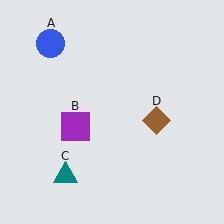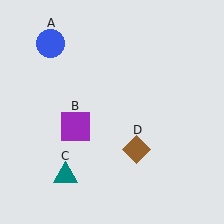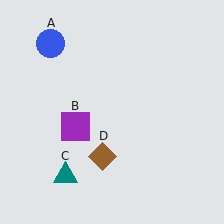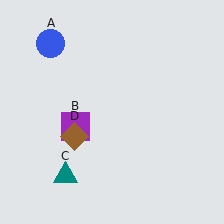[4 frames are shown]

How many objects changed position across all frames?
1 object changed position: brown diamond (object D).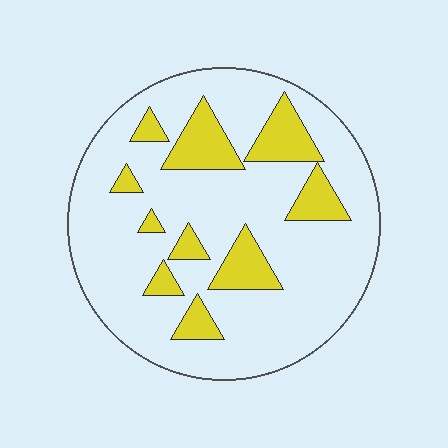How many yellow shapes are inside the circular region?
10.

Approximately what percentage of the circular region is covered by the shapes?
Approximately 20%.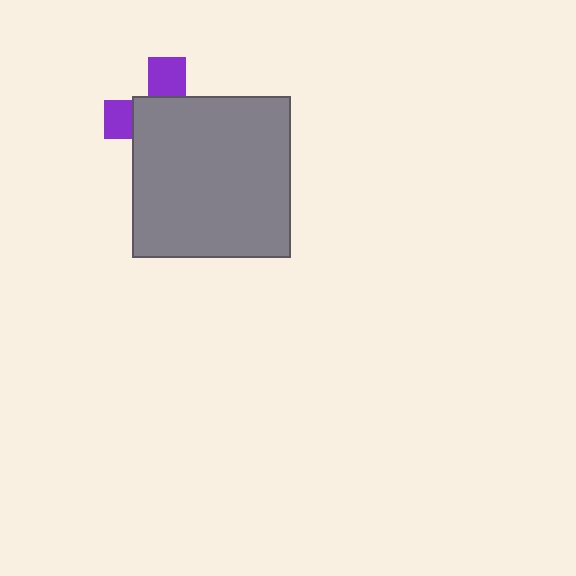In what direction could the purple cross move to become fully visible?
The purple cross could move toward the upper-left. That would shift it out from behind the gray rectangle entirely.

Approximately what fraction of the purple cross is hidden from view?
Roughly 69% of the purple cross is hidden behind the gray rectangle.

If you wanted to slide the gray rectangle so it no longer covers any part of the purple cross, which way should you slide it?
Slide it toward the lower-right — that is the most direct way to separate the two shapes.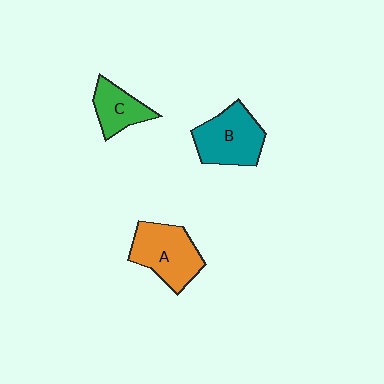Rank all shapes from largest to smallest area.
From largest to smallest: A (orange), B (teal), C (green).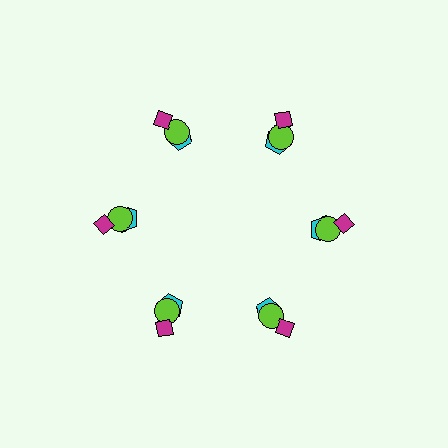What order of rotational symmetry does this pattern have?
This pattern has 6-fold rotational symmetry.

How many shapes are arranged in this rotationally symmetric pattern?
There are 18 shapes, arranged in 6 groups of 3.